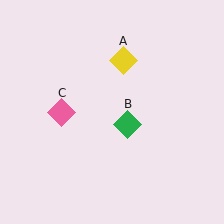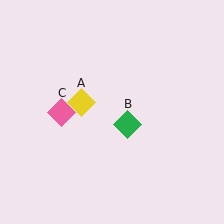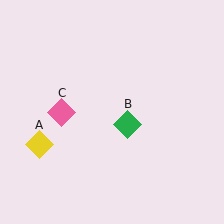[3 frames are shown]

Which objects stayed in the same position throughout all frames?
Green diamond (object B) and pink diamond (object C) remained stationary.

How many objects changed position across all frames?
1 object changed position: yellow diamond (object A).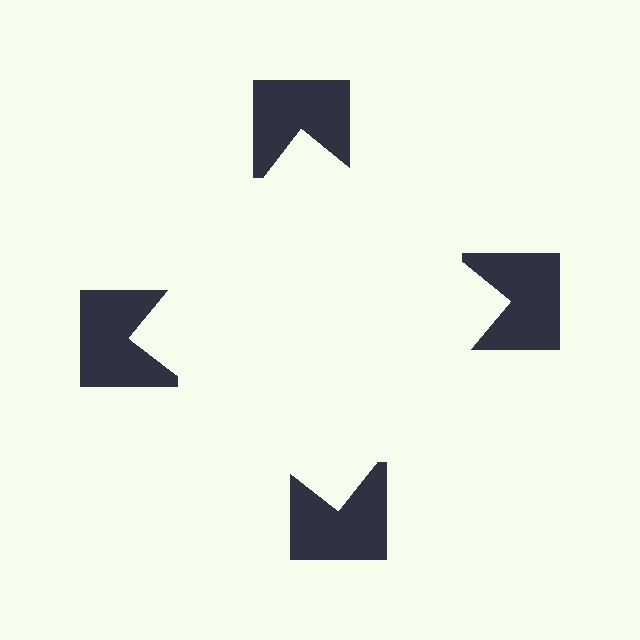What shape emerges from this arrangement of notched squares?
An illusory square — its edges are inferred from the aligned wedge cuts in the notched squares, not physically drawn.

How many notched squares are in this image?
There are 4 — one at each vertex of the illusory square.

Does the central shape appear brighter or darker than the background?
It typically appears slightly brighter than the background, even though no actual brightness change is drawn.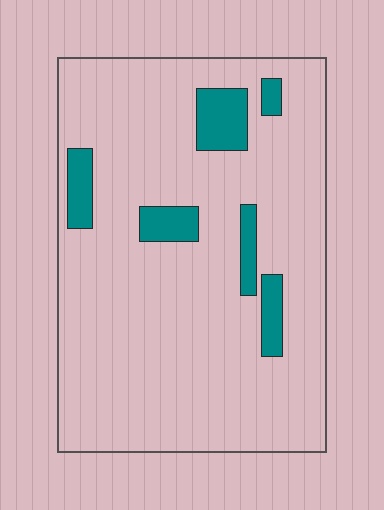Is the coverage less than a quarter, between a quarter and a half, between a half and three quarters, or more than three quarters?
Less than a quarter.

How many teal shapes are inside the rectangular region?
6.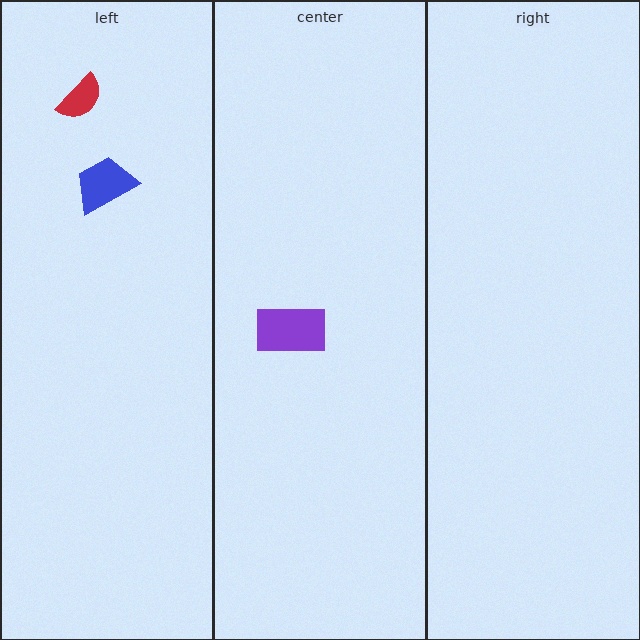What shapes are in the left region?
The red semicircle, the blue trapezoid.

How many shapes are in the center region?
1.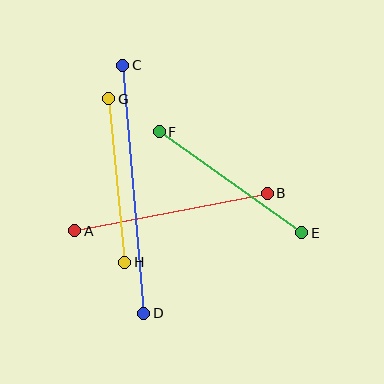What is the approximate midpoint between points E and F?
The midpoint is at approximately (231, 182) pixels.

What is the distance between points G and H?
The distance is approximately 164 pixels.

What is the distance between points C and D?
The distance is approximately 249 pixels.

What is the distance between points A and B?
The distance is approximately 196 pixels.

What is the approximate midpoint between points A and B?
The midpoint is at approximately (171, 212) pixels.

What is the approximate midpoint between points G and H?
The midpoint is at approximately (117, 181) pixels.